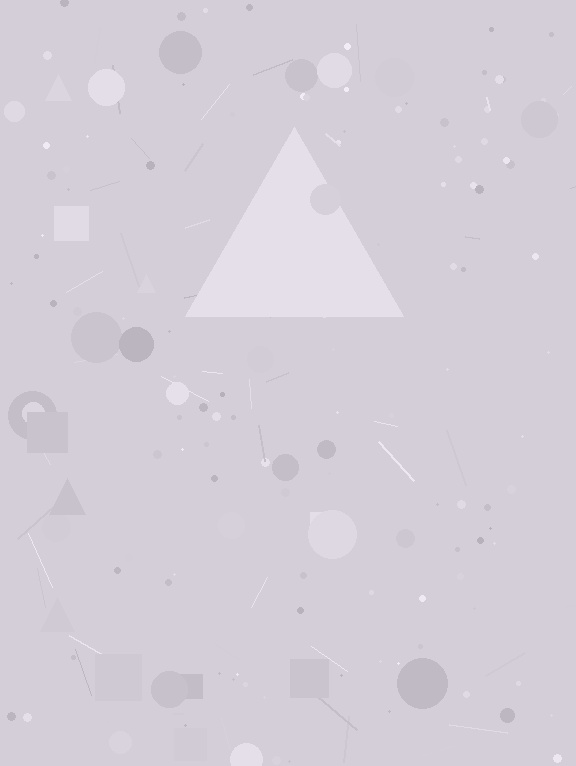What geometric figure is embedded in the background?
A triangle is embedded in the background.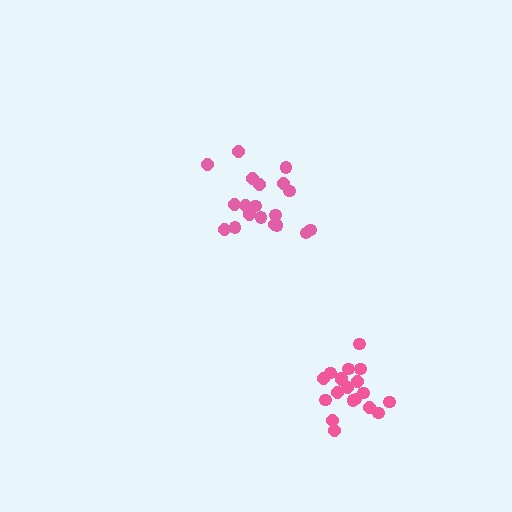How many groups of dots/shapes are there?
There are 2 groups.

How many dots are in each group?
Group 1: 19 dots, Group 2: 19 dots (38 total).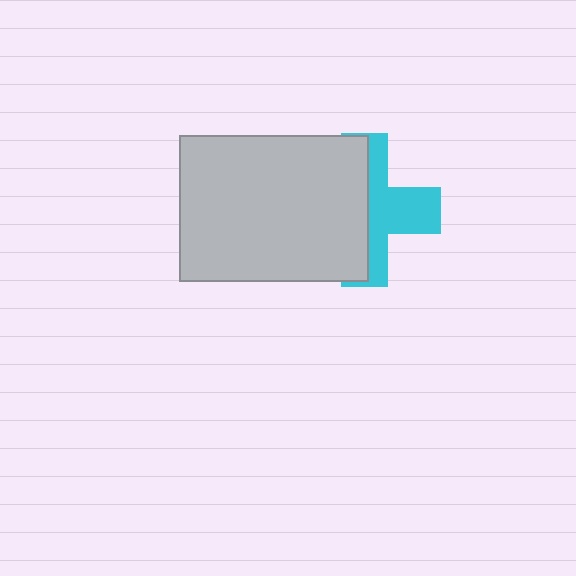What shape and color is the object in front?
The object in front is a light gray rectangle.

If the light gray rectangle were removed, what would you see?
You would see the complete cyan cross.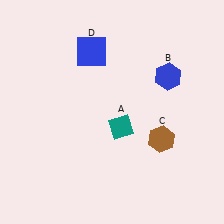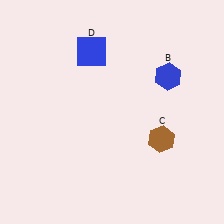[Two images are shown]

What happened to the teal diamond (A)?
The teal diamond (A) was removed in Image 2. It was in the bottom-right area of Image 1.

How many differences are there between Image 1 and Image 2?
There is 1 difference between the two images.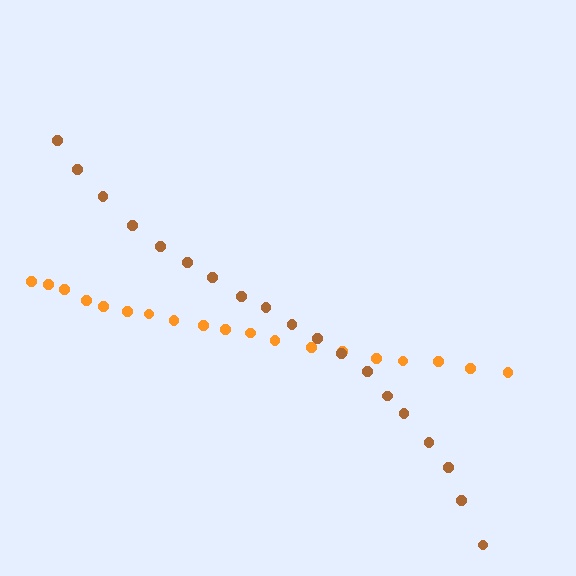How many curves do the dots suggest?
There are 2 distinct paths.